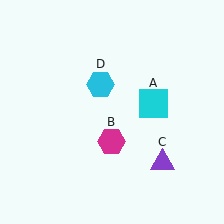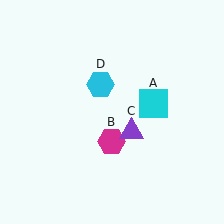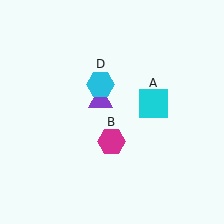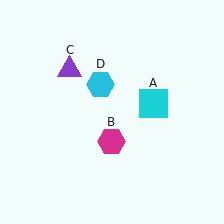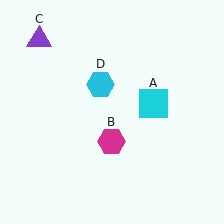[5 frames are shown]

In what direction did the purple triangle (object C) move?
The purple triangle (object C) moved up and to the left.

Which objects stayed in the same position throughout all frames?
Cyan square (object A) and magenta hexagon (object B) and cyan hexagon (object D) remained stationary.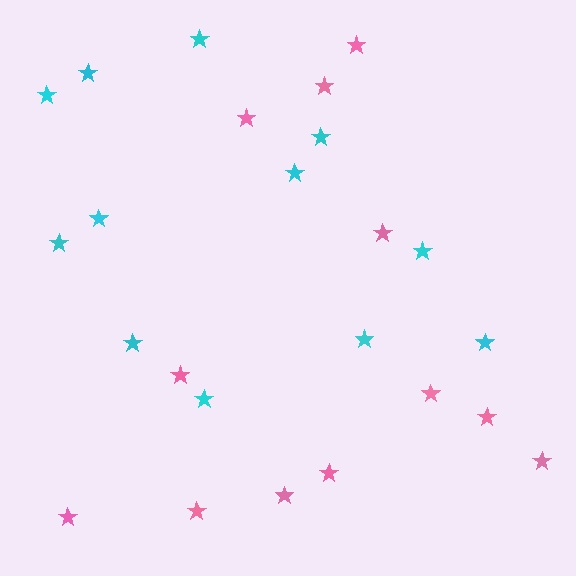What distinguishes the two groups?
There are 2 groups: one group of pink stars (12) and one group of cyan stars (12).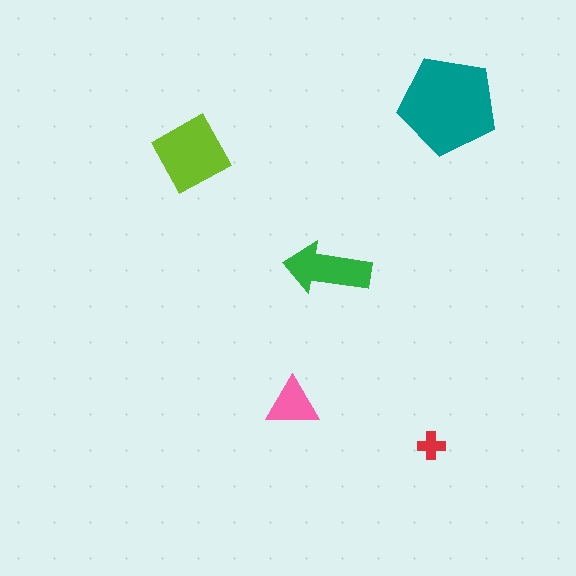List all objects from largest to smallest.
The teal pentagon, the lime square, the green arrow, the pink triangle, the red cross.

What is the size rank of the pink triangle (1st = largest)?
4th.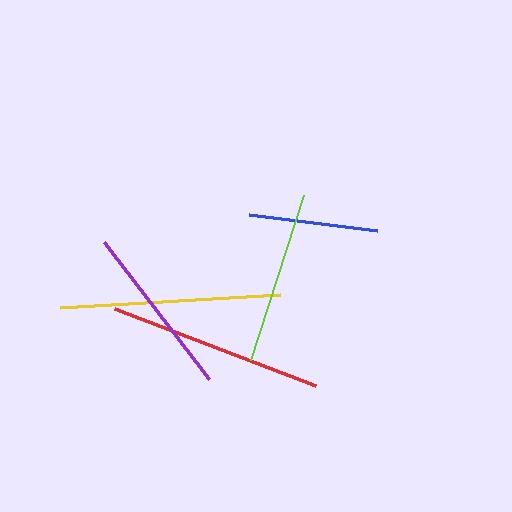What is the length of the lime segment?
The lime segment is approximately 173 pixels long.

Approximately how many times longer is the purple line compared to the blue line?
The purple line is approximately 1.3 times the length of the blue line.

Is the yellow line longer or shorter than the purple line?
The yellow line is longer than the purple line.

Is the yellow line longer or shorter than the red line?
The yellow line is longer than the red line.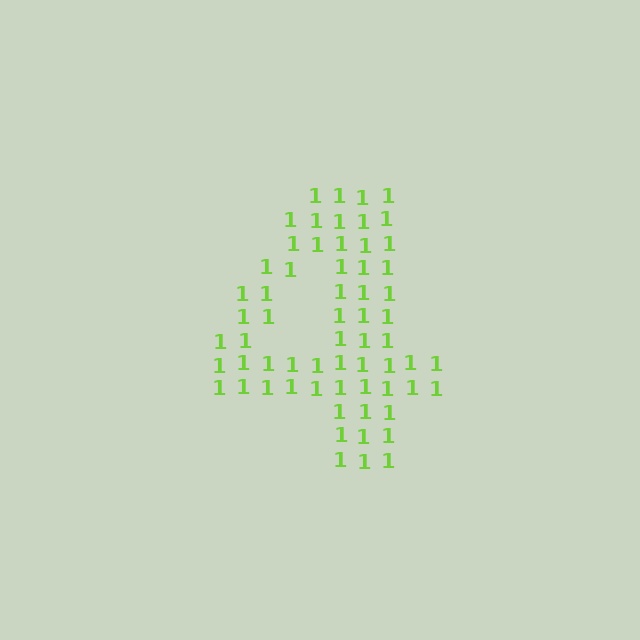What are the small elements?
The small elements are digit 1's.